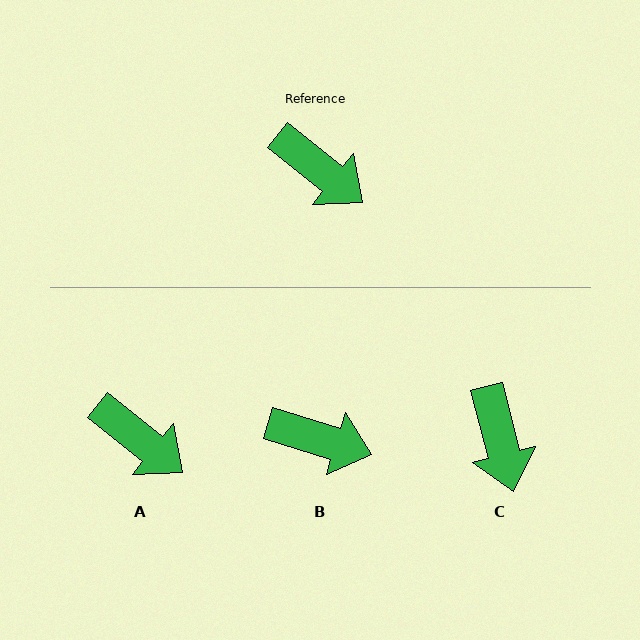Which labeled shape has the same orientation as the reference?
A.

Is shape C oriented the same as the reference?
No, it is off by about 37 degrees.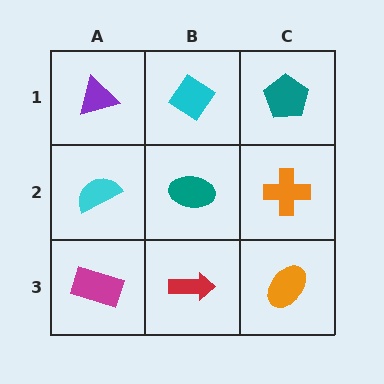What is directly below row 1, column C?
An orange cross.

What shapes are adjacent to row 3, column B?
A teal ellipse (row 2, column B), a magenta rectangle (row 3, column A), an orange ellipse (row 3, column C).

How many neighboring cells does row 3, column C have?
2.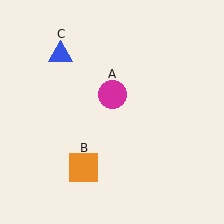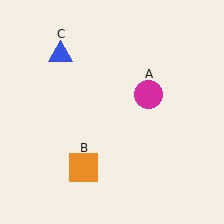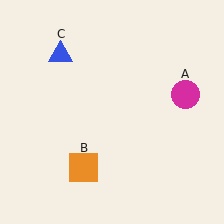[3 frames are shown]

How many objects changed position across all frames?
1 object changed position: magenta circle (object A).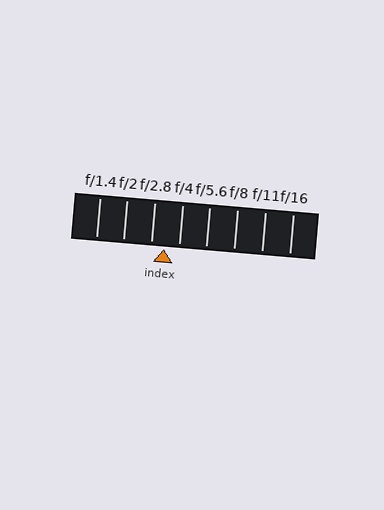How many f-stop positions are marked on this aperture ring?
There are 8 f-stop positions marked.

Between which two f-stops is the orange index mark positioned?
The index mark is between f/2.8 and f/4.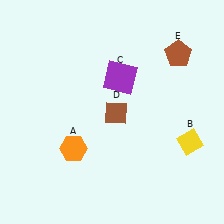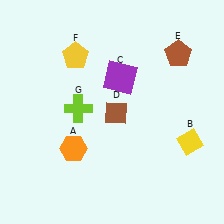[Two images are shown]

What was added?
A yellow pentagon (F), a lime cross (G) were added in Image 2.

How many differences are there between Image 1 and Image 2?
There are 2 differences between the two images.